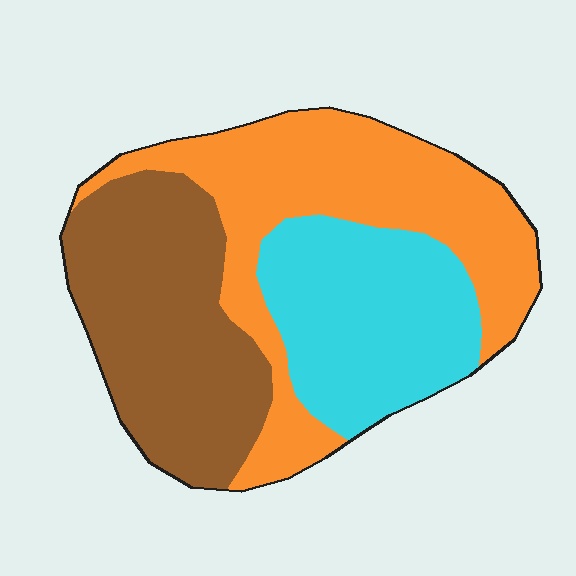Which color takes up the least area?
Cyan, at roughly 30%.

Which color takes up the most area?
Orange, at roughly 40%.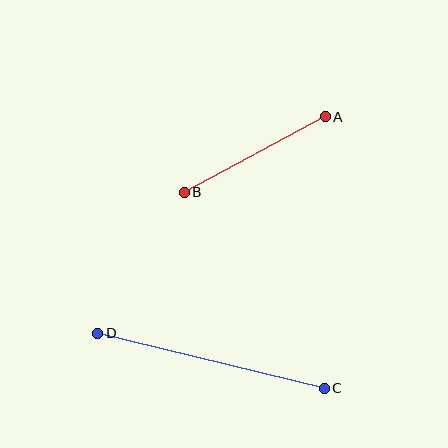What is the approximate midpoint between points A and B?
The midpoint is at approximately (255, 154) pixels.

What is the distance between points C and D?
The distance is approximately 233 pixels.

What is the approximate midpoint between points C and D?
The midpoint is at approximately (211, 361) pixels.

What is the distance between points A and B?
The distance is approximately 160 pixels.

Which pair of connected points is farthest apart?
Points C and D are farthest apart.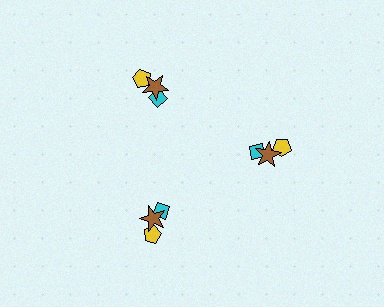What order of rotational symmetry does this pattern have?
This pattern has 3-fold rotational symmetry.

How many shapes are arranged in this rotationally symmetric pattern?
There are 9 shapes, arranged in 3 groups of 3.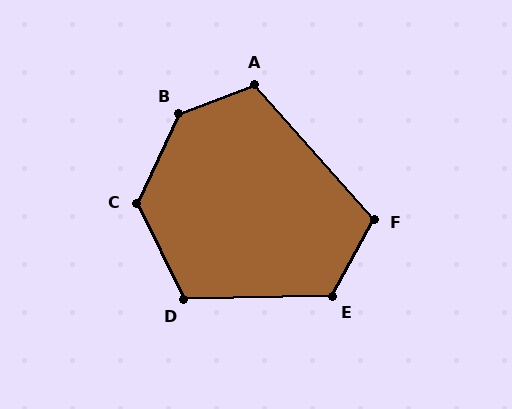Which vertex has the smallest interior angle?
F, at approximately 109 degrees.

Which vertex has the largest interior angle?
B, at approximately 136 degrees.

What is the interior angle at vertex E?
Approximately 120 degrees (obtuse).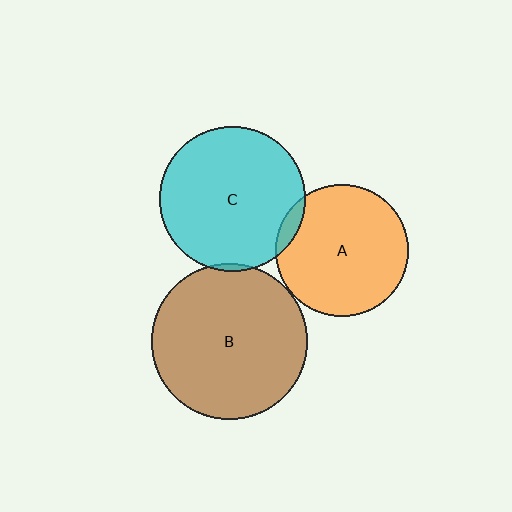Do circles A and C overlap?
Yes.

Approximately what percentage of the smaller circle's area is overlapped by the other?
Approximately 5%.